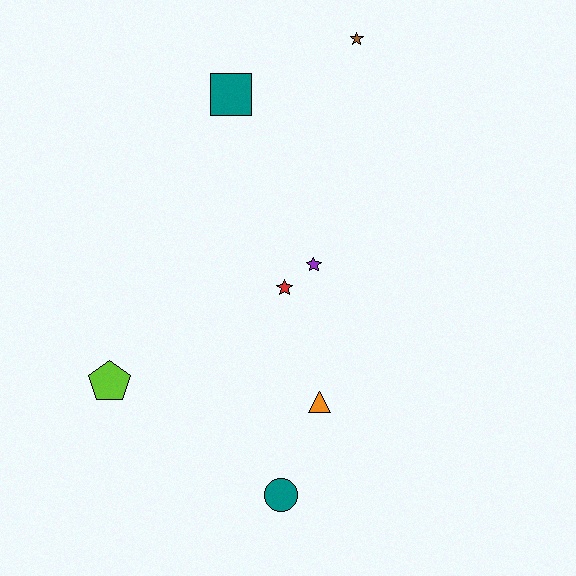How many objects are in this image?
There are 7 objects.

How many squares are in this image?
There is 1 square.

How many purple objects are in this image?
There is 1 purple object.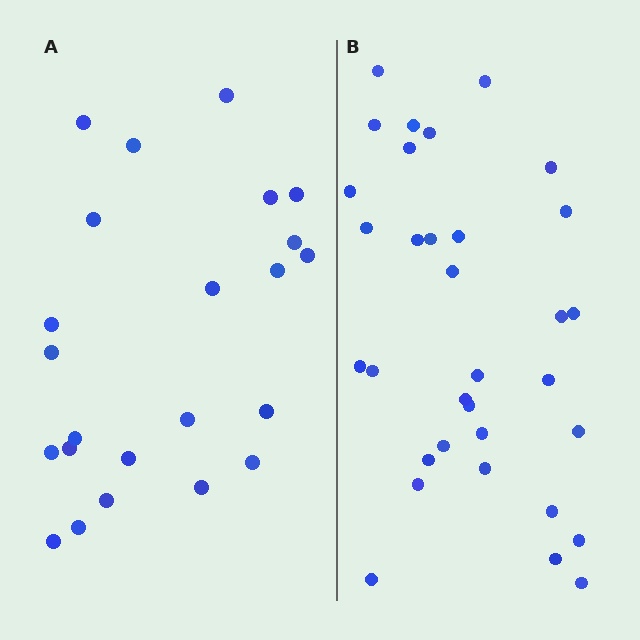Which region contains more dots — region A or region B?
Region B (the right region) has more dots.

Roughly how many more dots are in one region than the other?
Region B has roughly 10 or so more dots than region A.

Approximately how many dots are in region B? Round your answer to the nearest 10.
About 30 dots. (The exact count is 33, which rounds to 30.)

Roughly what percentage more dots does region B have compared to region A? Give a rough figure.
About 45% more.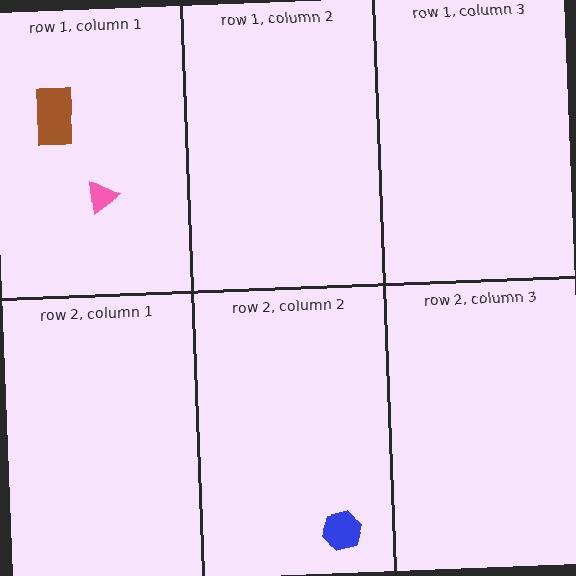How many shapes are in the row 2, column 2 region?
1.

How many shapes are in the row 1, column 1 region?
2.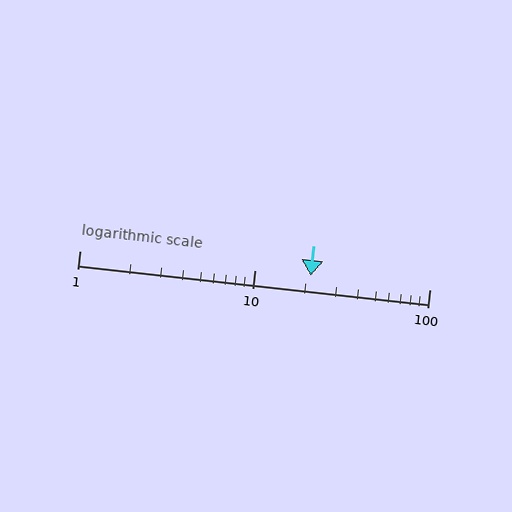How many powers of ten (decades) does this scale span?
The scale spans 2 decades, from 1 to 100.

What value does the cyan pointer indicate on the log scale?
The pointer indicates approximately 21.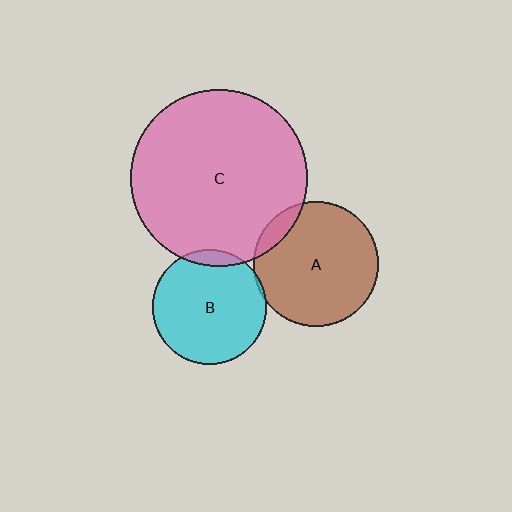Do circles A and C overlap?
Yes.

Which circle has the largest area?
Circle C (pink).